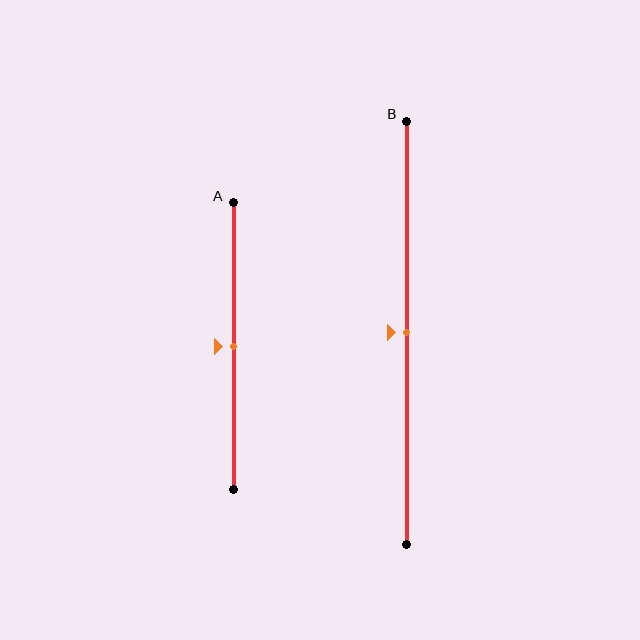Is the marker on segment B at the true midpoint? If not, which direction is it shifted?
Yes, the marker on segment B is at the true midpoint.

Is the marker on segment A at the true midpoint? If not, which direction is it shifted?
Yes, the marker on segment A is at the true midpoint.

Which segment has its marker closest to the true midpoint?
Segment A has its marker closest to the true midpoint.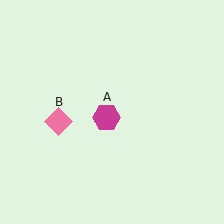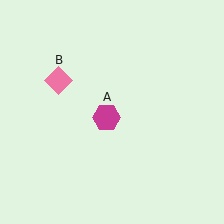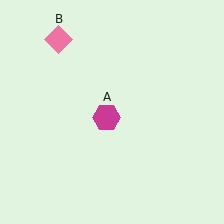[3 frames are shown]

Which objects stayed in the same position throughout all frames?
Magenta hexagon (object A) remained stationary.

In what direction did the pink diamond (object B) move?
The pink diamond (object B) moved up.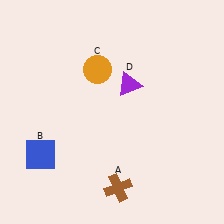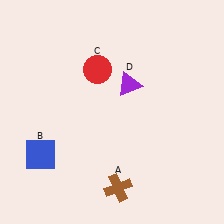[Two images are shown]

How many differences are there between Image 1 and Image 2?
There is 1 difference between the two images.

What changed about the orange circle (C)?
In Image 1, C is orange. In Image 2, it changed to red.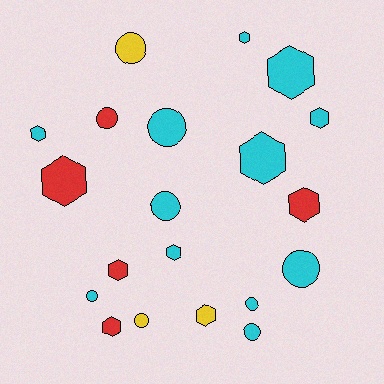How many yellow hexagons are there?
There is 1 yellow hexagon.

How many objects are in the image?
There are 20 objects.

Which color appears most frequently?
Cyan, with 12 objects.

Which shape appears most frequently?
Hexagon, with 11 objects.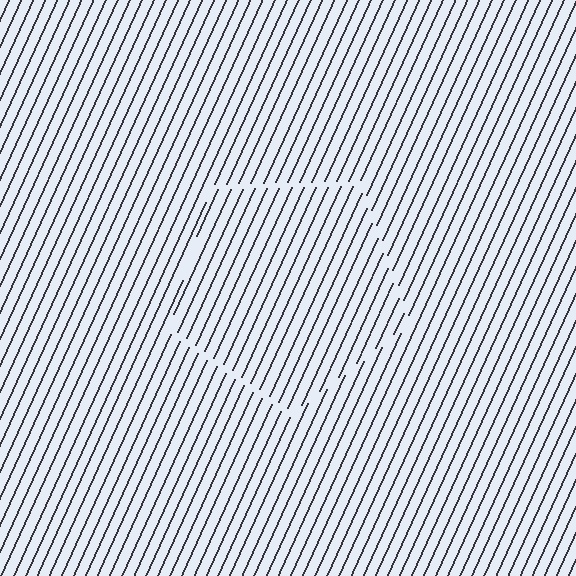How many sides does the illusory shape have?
5 sides — the line-ends trace a pentagon.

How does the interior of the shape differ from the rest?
The interior of the shape contains the same grating, shifted by half a period — the contour is defined by the phase discontinuity where line-ends from the inner and outer gratings abut.